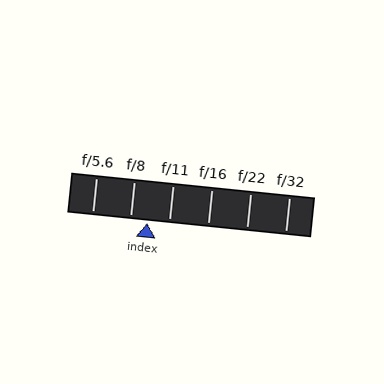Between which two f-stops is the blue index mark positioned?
The index mark is between f/8 and f/11.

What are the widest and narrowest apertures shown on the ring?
The widest aperture shown is f/5.6 and the narrowest is f/32.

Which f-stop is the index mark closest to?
The index mark is closest to f/8.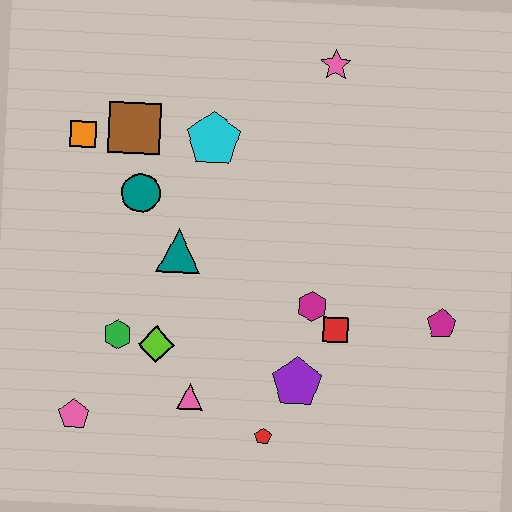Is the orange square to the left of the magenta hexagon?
Yes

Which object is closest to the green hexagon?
The lime diamond is closest to the green hexagon.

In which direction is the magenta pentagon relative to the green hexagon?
The magenta pentagon is to the right of the green hexagon.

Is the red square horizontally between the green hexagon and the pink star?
No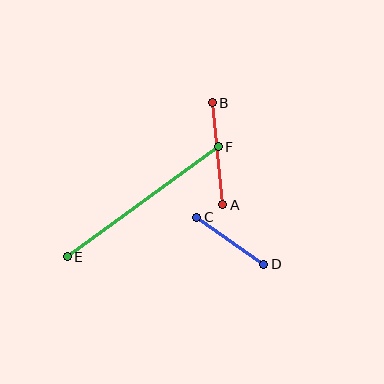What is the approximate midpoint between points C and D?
The midpoint is at approximately (230, 241) pixels.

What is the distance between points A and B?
The distance is approximately 103 pixels.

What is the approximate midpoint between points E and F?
The midpoint is at approximately (143, 202) pixels.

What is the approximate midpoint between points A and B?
The midpoint is at approximately (217, 154) pixels.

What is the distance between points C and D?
The distance is approximately 82 pixels.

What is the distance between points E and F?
The distance is approximately 187 pixels.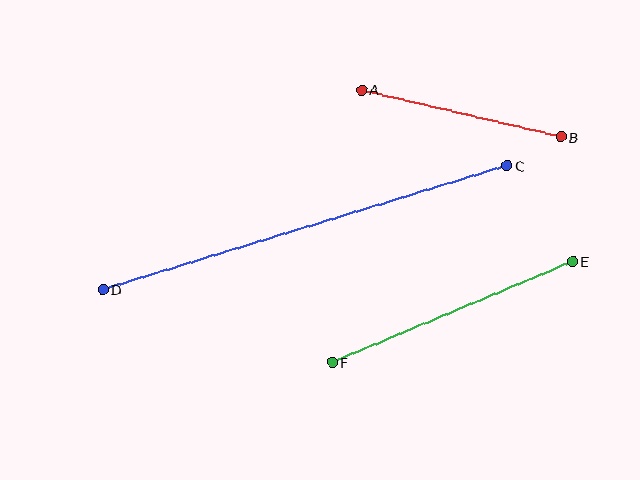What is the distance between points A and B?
The distance is approximately 205 pixels.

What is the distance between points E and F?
The distance is approximately 261 pixels.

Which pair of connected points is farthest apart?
Points C and D are farthest apart.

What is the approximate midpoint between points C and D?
The midpoint is at approximately (305, 228) pixels.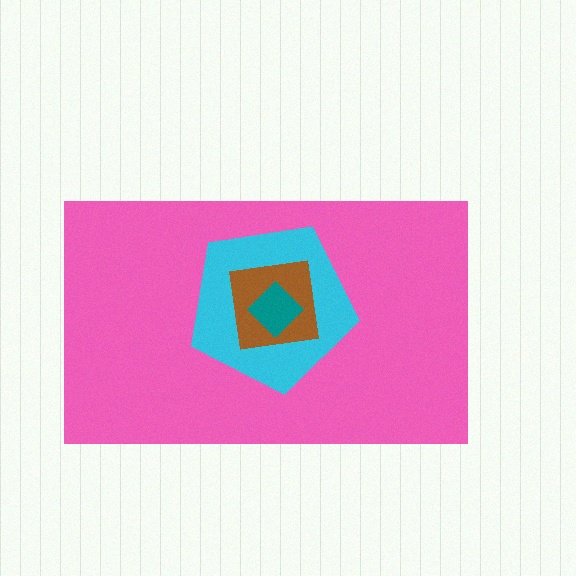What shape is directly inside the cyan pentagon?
The brown square.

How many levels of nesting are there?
4.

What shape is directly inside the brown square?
The teal diamond.